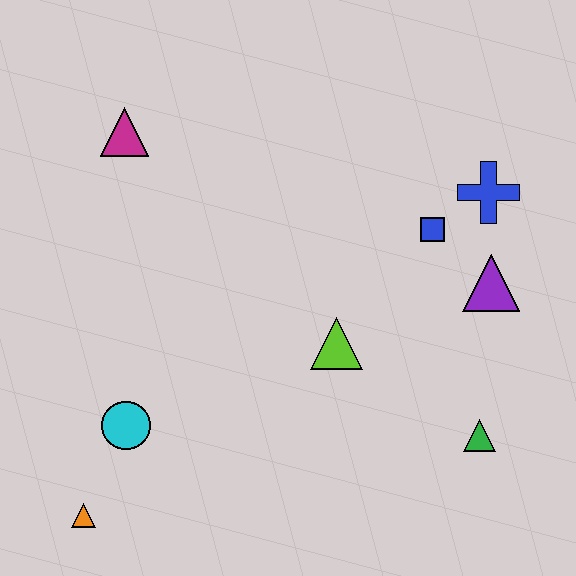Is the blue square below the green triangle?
No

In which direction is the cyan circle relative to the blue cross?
The cyan circle is to the left of the blue cross.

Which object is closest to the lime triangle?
The blue square is closest to the lime triangle.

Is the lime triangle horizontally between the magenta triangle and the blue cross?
Yes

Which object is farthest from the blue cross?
The orange triangle is farthest from the blue cross.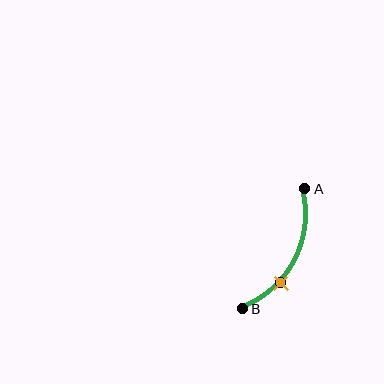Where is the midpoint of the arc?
The arc midpoint is the point on the curve farthest from the straight line joining A and B. It sits to the right of that line.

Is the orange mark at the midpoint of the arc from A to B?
No. The orange mark lies on the arc but is closer to endpoint B. The arc midpoint would be at the point on the curve equidistant along the arc from both A and B.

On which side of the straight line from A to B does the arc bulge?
The arc bulges to the right of the straight line connecting A and B.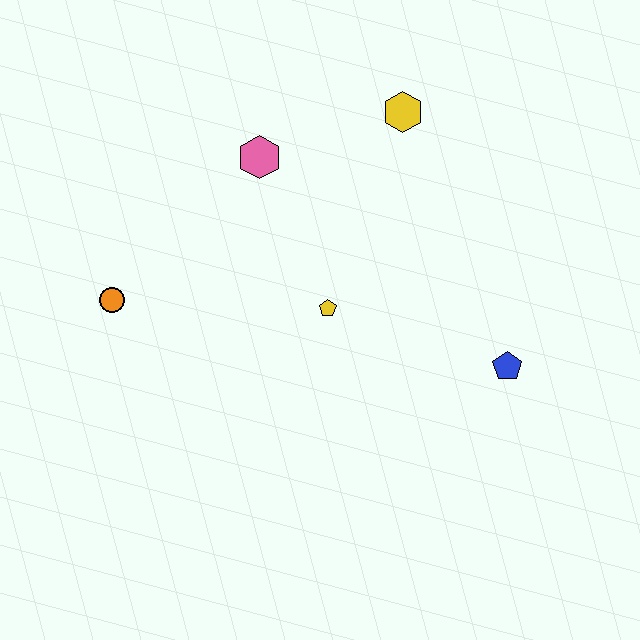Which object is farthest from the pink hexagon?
The blue pentagon is farthest from the pink hexagon.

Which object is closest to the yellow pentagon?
The pink hexagon is closest to the yellow pentagon.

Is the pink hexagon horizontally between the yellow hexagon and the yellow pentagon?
No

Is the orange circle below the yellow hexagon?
Yes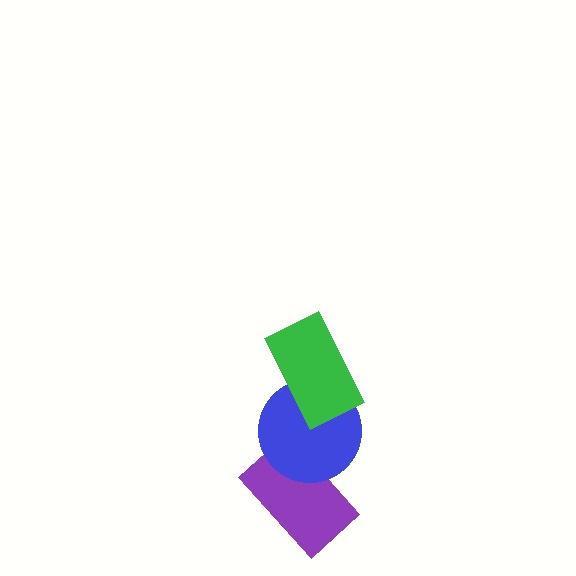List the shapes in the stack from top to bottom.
From top to bottom: the green rectangle, the blue circle, the purple rectangle.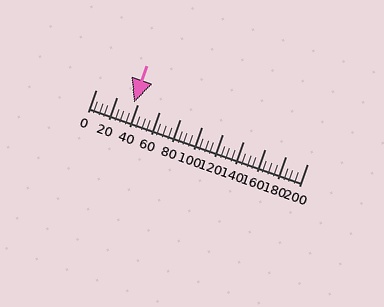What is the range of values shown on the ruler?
The ruler shows values from 0 to 200.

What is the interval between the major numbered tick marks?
The major tick marks are spaced 20 units apart.